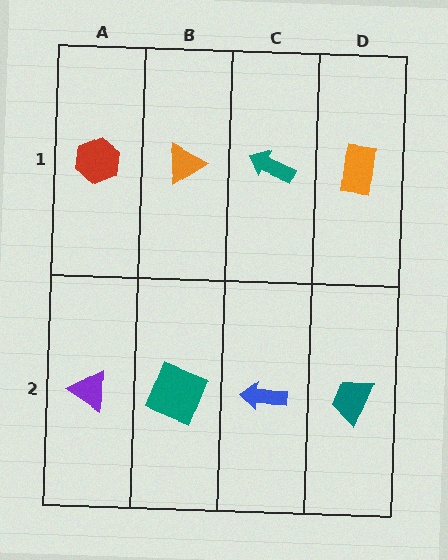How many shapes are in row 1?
4 shapes.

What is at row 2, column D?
A teal trapezoid.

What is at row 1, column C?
A teal arrow.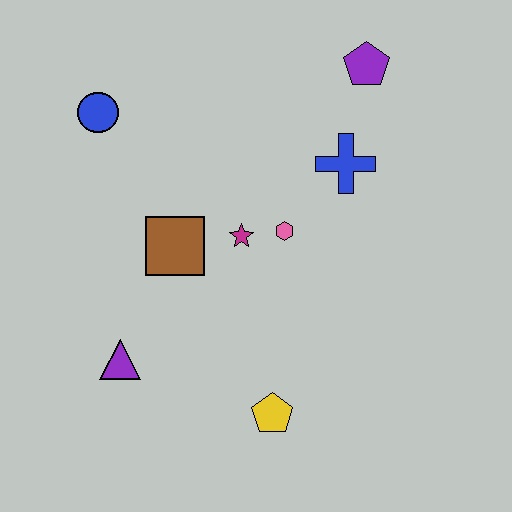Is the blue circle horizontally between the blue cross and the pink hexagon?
No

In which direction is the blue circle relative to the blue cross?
The blue circle is to the left of the blue cross.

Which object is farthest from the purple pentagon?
The purple triangle is farthest from the purple pentagon.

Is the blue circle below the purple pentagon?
Yes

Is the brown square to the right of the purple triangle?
Yes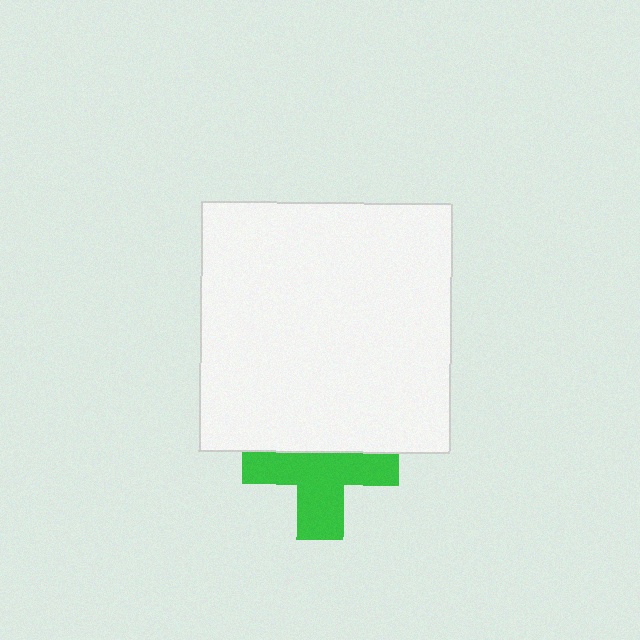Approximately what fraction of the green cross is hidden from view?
Roughly 40% of the green cross is hidden behind the white square.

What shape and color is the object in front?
The object in front is a white square.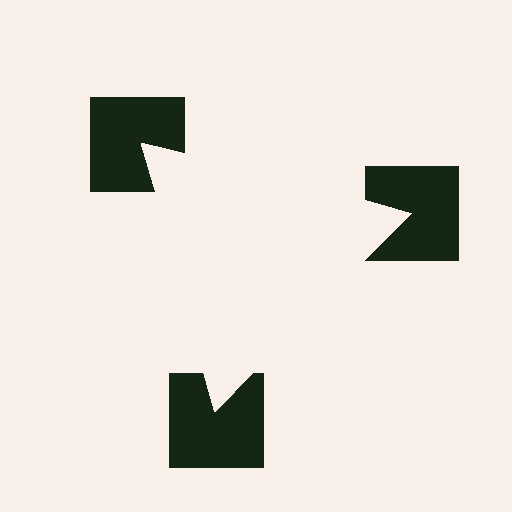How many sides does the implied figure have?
3 sides.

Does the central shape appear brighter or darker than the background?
It typically appears slightly brighter than the background, even though no actual brightness change is drawn.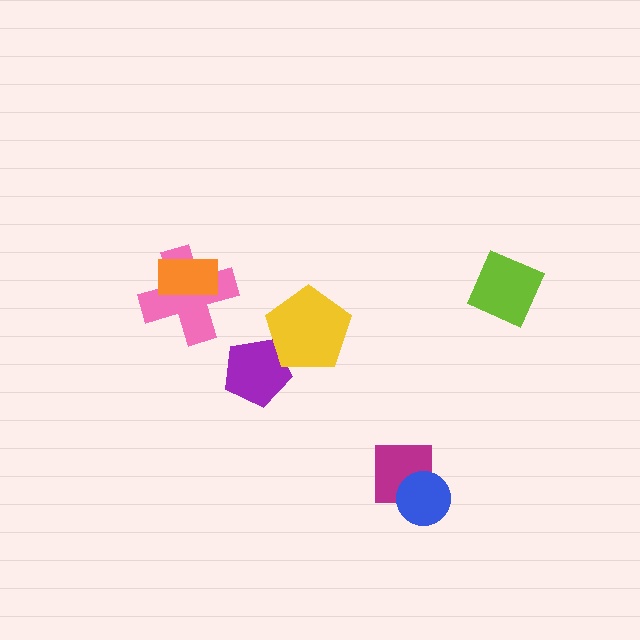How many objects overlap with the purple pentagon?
1 object overlaps with the purple pentagon.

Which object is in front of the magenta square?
The blue circle is in front of the magenta square.